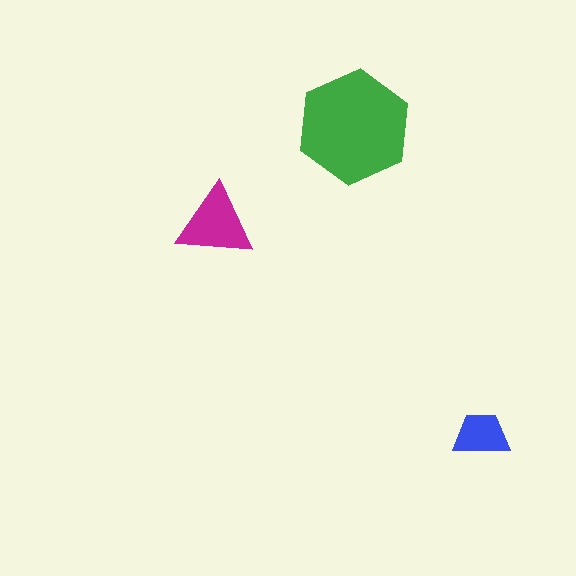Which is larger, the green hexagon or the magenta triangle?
The green hexagon.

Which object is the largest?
The green hexagon.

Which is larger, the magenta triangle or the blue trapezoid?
The magenta triangle.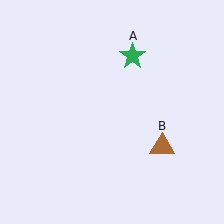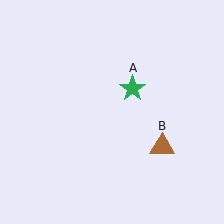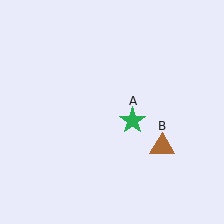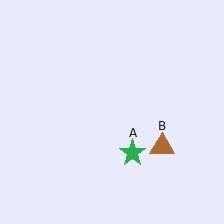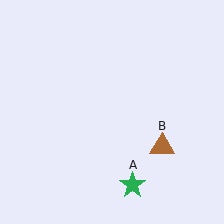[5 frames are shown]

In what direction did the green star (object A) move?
The green star (object A) moved down.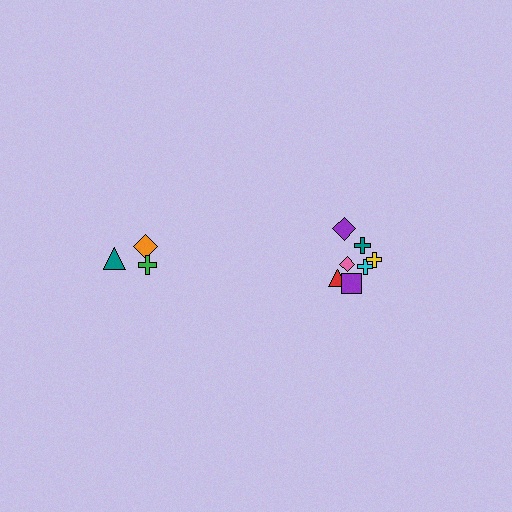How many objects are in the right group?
There are 7 objects.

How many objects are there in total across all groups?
There are 10 objects.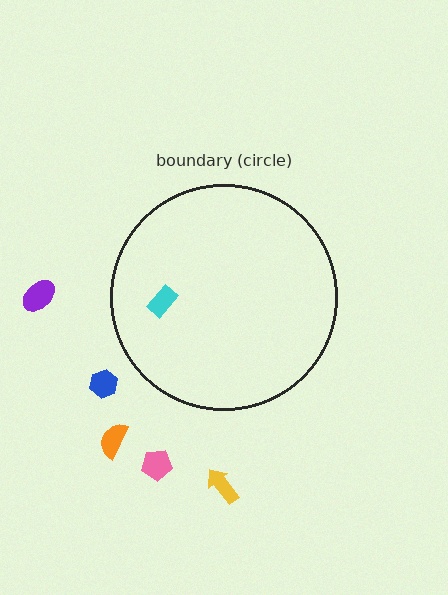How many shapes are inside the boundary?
1 inside, 5 outside.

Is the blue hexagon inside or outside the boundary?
Outside.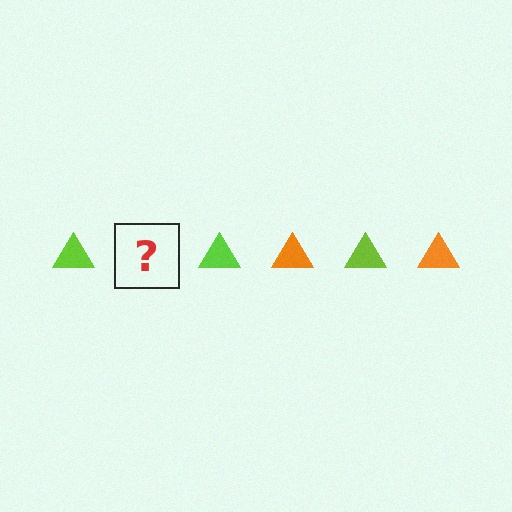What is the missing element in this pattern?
The missing element is an orange triangle.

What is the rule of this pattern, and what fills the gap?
The rule is that the pattern cycles through lime, orange triangles. The gap should be filled with an orange triangle.